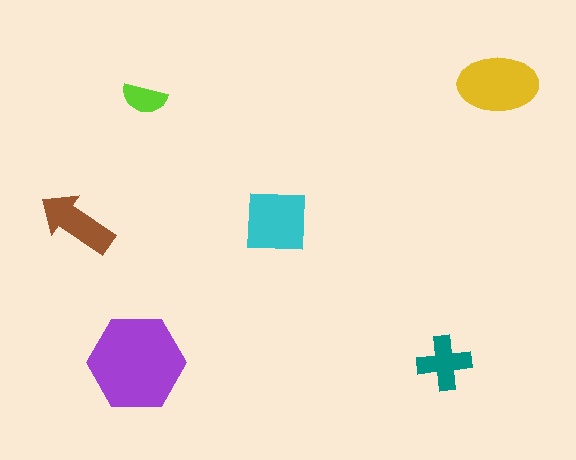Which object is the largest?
The purple hexagon.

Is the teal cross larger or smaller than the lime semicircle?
Larger.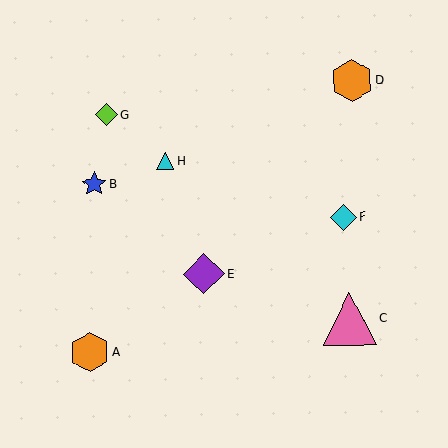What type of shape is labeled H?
Shape H is a cyan triangle.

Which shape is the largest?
The pink triangle (labeled C) is the largest.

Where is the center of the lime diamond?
The center of the lime diamond is at (106, 115).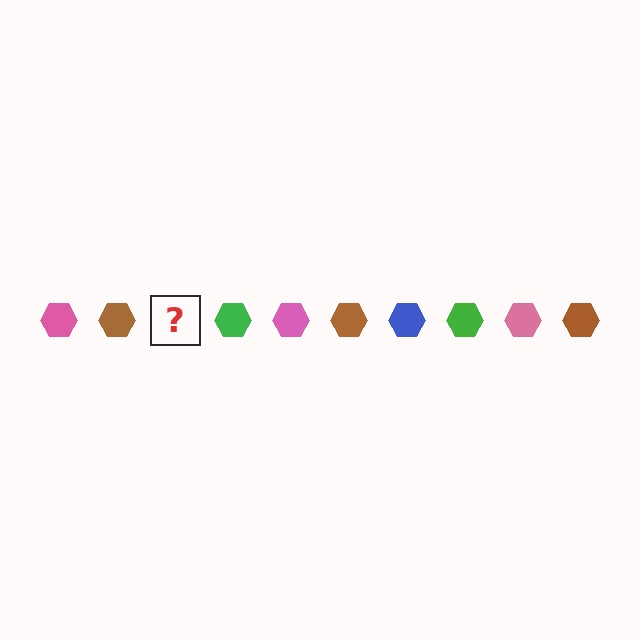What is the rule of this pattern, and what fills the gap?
The rule is that the pattern cycles through pink, brown, blue, green hexagons. The gap should be filled with a blue hexagon.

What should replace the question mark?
The question mark should be replaced with a blue hexagon.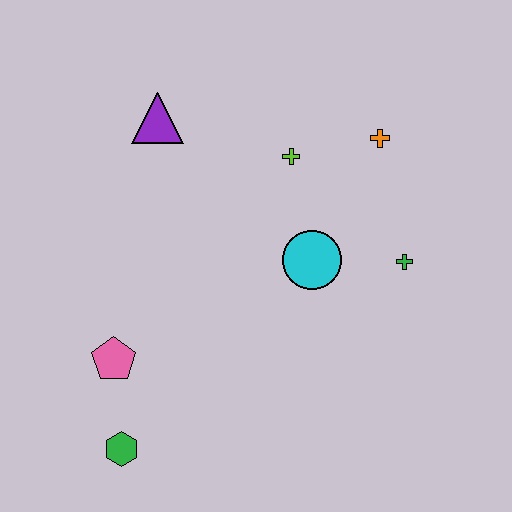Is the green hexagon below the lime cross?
Yes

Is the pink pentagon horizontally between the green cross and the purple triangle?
No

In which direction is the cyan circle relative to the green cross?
The cyan circle is to the left of the green cross.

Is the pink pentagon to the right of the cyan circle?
No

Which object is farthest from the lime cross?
The green hexagon is farthest from the lime cross.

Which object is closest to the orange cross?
The lime cross is closest to the orange cross.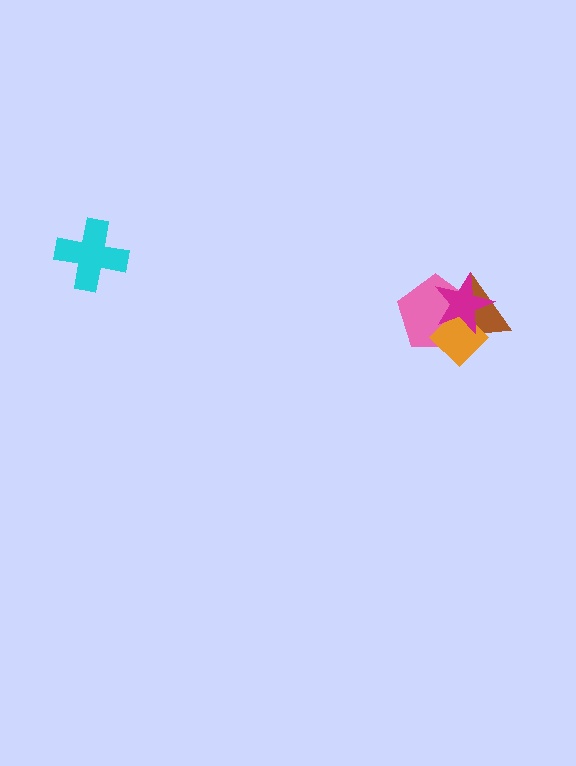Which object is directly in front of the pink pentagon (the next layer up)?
The orange diamond is directly in front of the pink pentagon.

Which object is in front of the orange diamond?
The magenta star is in front of the orange diamond.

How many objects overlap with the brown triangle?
3 objects overlap with the brown triangle.